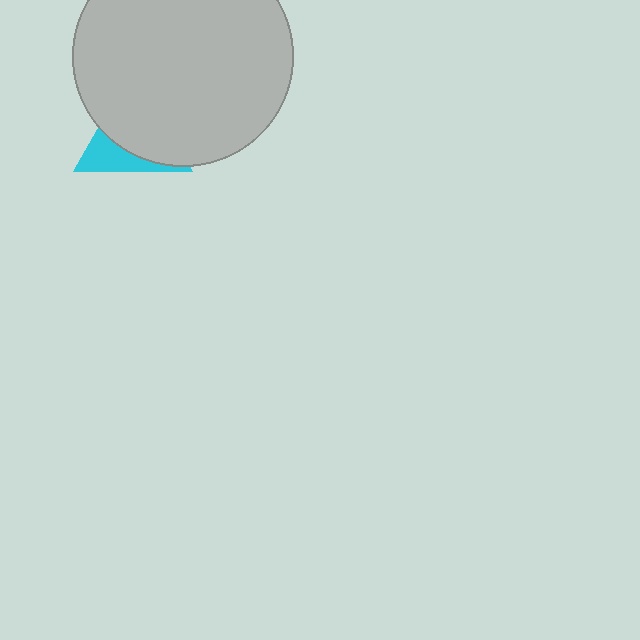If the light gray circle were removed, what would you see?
You would see the complete cyan triangle.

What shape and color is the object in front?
The object in front is a light gray circle.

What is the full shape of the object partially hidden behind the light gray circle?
The partially hidden object is a cyan triangle.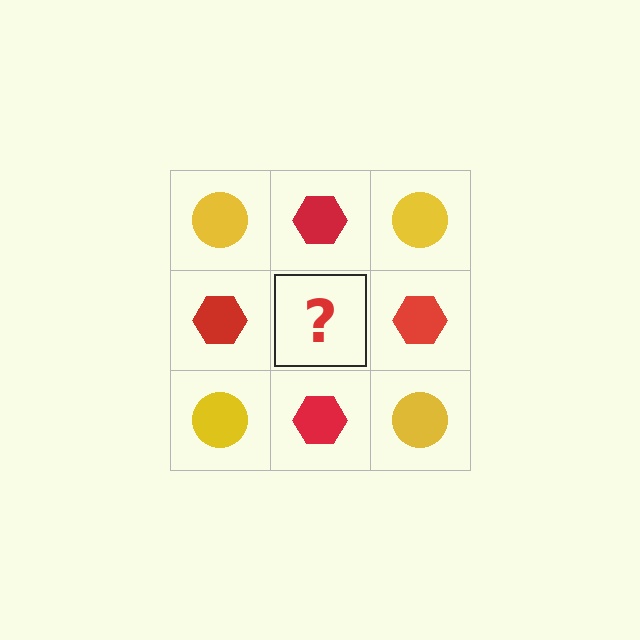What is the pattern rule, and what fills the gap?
The rule is that it alternates yellow circle and red hexagon in a checkerboard pattern. The gap should be filled with a yellow circle.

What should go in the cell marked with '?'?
The missing cell should contain a yellow circle.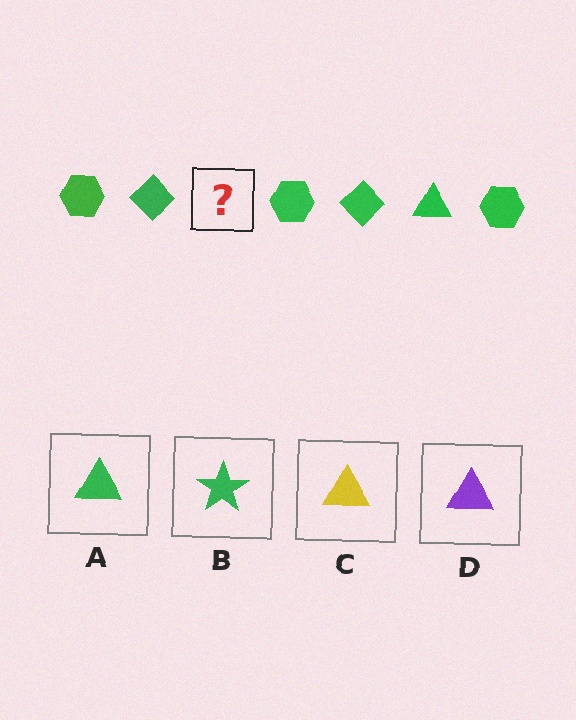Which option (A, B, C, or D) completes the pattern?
A.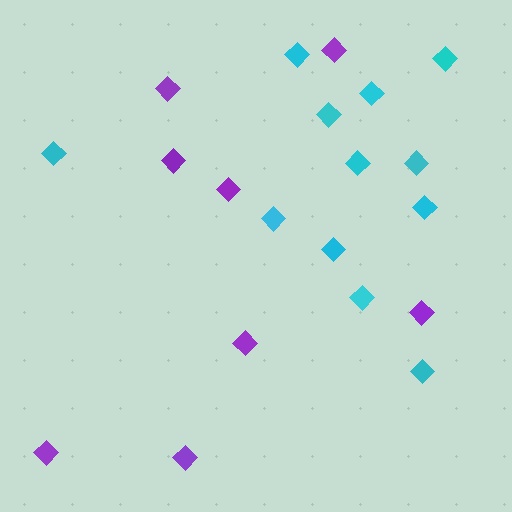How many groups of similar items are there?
There are 2 groups: one group of purple diamonds (8) and one group of cyan diamonds (12).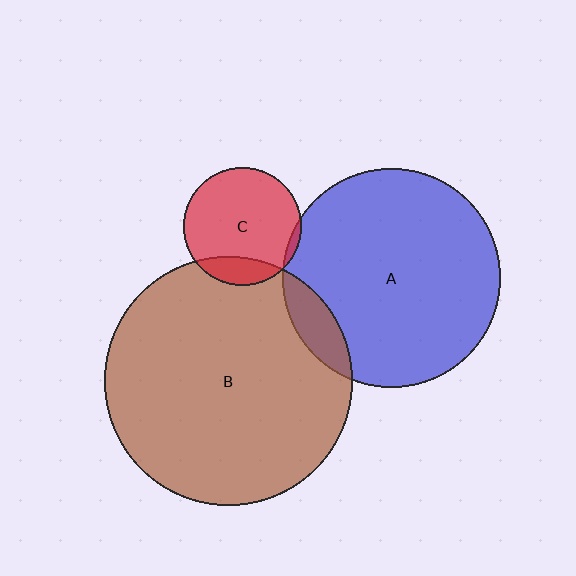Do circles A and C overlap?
Yes.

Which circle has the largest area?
Circle B (brown).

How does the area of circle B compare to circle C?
Approximately 4.4 times.